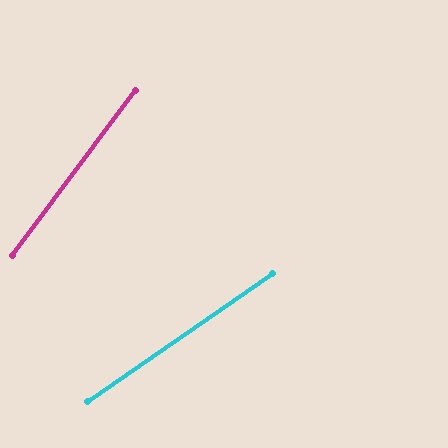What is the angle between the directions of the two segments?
Approximately 19 degrees.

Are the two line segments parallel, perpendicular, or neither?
Neither parallel nor perpendicular — they differ by about 19°.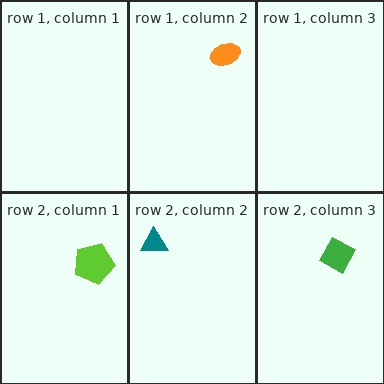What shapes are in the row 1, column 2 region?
The orange ellipse.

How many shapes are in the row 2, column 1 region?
1.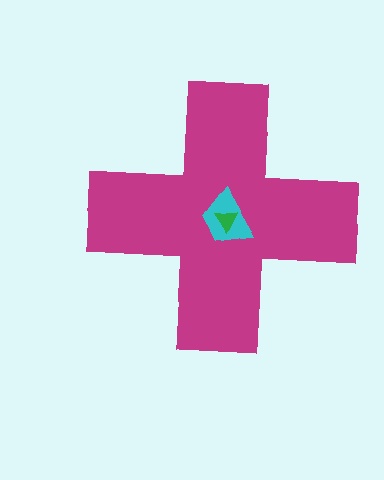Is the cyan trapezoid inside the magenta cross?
Yes.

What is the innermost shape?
The green triangle.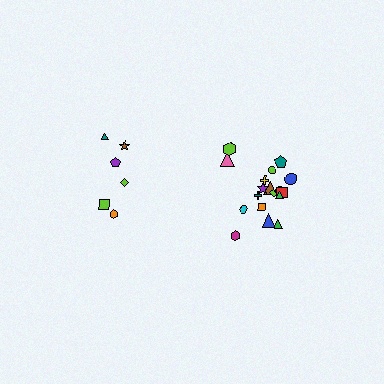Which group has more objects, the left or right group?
The right group.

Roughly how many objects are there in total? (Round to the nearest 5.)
Roughly 25 objects in total.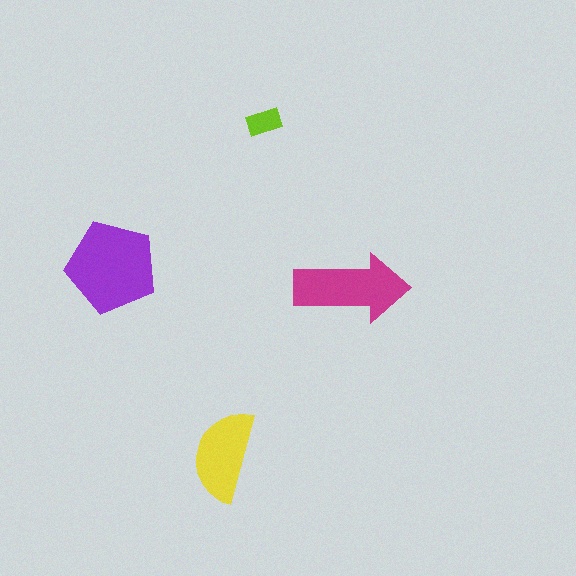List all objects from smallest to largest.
The lime rectangle, the yellow semicircle, the magenta arrow, the purple pentagon.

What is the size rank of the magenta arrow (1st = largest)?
2nd.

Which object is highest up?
The lime rectangle is topmost.